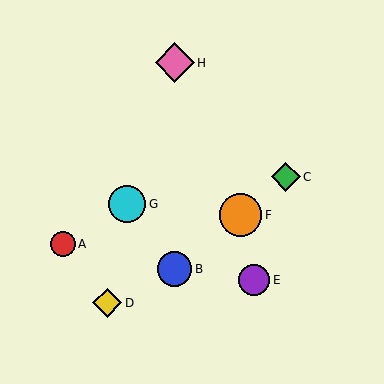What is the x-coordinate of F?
Object F is at x≈241.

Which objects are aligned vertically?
Objects B, H are aligned vertically.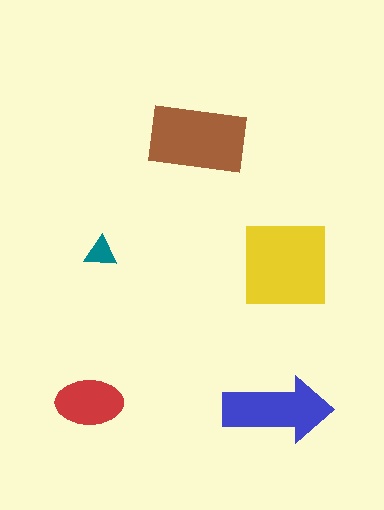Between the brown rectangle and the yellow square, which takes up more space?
The yellow square.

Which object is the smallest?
The teal triangle.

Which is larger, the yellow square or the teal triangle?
The yellow square.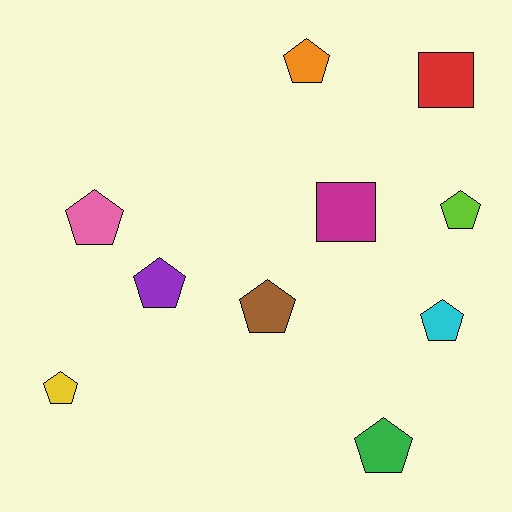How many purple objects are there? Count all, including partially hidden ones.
There is 1 purple object.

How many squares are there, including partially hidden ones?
There are 2 squares.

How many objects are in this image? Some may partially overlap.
There are 10 objects.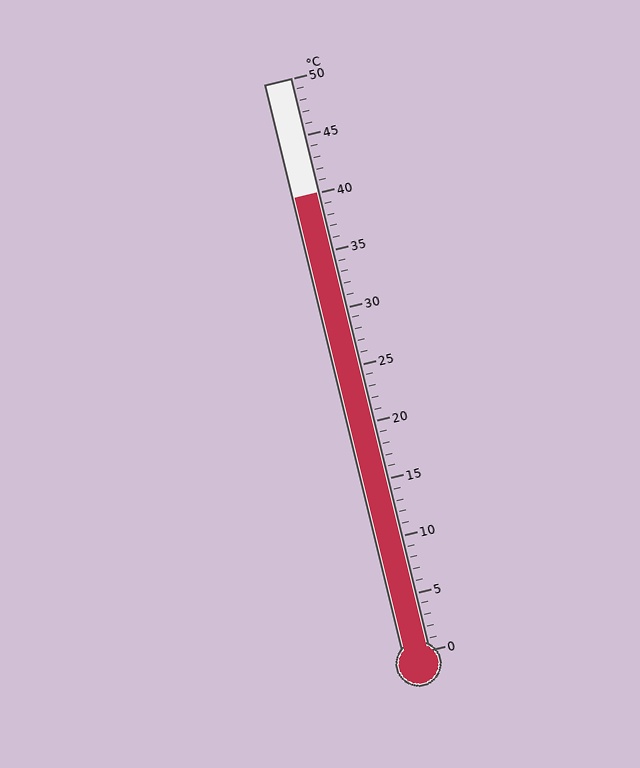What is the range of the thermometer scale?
The thermometer scale ranges from 0°C to 50°C.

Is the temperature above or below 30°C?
The temperature is above 30°C.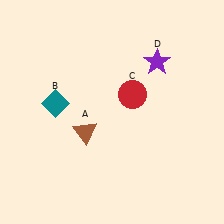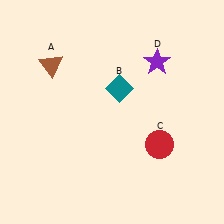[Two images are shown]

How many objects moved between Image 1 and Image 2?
3 objects moved between the two images.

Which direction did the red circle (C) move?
The red circle (C) moved down.